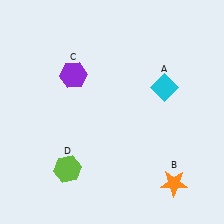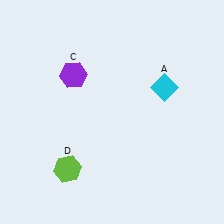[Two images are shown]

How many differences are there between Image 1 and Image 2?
There is 1 difference between the two images.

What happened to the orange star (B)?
The orange star (B) was removed in Image 2. It was in the bottom-right area of Image 1.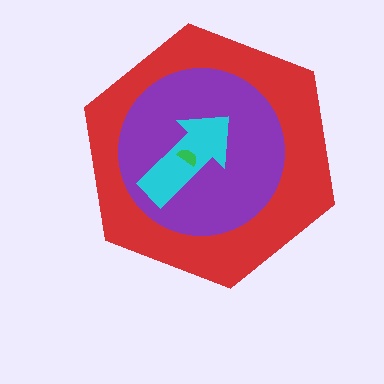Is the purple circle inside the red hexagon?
Yes.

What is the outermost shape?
The red hexagon.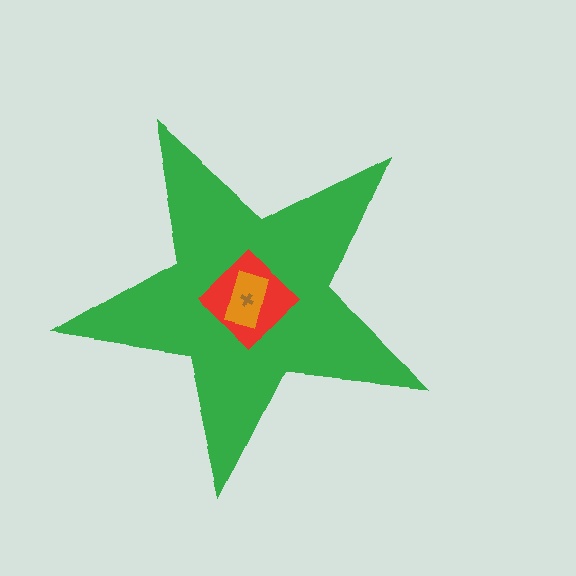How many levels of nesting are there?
4.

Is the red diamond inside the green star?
Yes.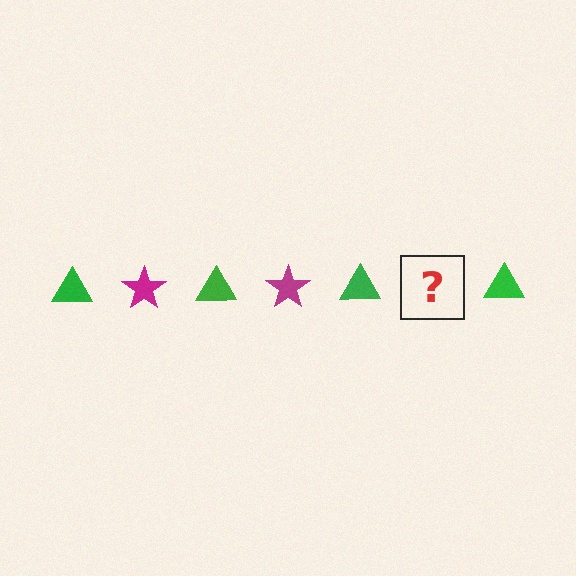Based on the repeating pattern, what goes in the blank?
The blank should be a magenta star.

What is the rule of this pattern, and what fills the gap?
The rule is that the pattern alternates between green triangle and magenta star. The gap should be filled with a magenta star.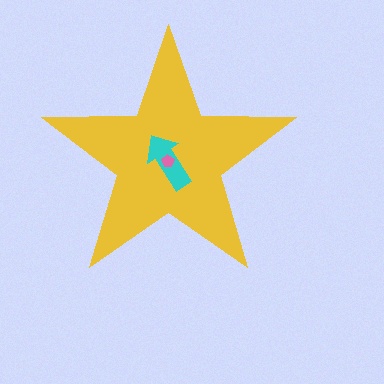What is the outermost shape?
The yellow star.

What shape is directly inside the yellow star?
The cyan arrow.